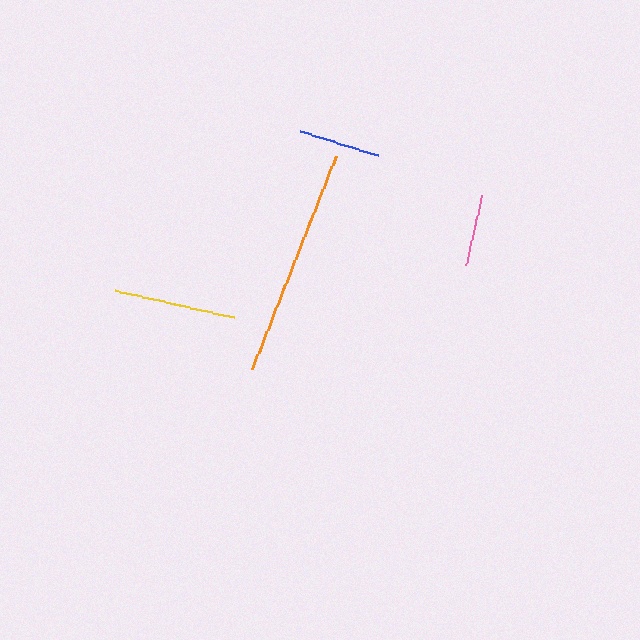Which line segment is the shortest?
The pink line is the shortest at approximately 72 pixels.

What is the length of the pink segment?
The pink segment is approximately 72 pixels long.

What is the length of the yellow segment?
The yellow segment is approximately 122 pixels long.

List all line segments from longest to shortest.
From longest to shortest: orange, yellow, blue, pink.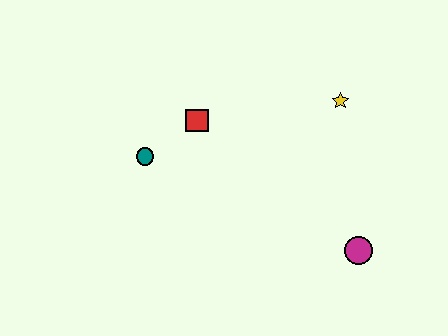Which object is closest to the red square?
The teal circle is closest to the red square.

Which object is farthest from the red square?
The magenta circle is farthest from the red square.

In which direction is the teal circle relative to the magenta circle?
The teal circle is to the left of the magenta circle.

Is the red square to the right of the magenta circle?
No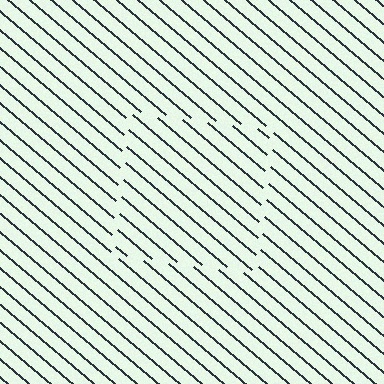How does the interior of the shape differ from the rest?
The interior of the shape contains the same grating, shifted by half a period — the contour is defined by the phase discontinuity where line-ends from the inner and outer gratings abut.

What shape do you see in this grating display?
An illusory square. The interior of the shape contains the same grating, shifted by half a period — the contour is defined by the phase discontinuity where line-ends from the inner and outer gratings abut.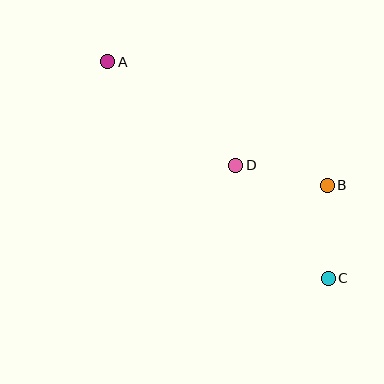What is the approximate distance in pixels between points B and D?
The distance between B and D is approximately 94 pixels.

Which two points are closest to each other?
Points B and C are closest to each other.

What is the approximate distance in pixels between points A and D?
The distance between A and D is approximately 165 pixels.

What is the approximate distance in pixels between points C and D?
The distance between C and D is approximately 146 pixels.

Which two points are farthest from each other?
Points A and C are farthest from each other.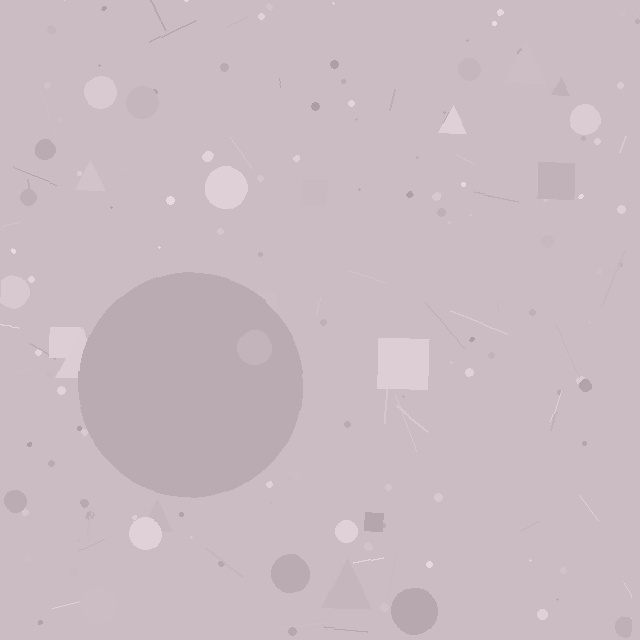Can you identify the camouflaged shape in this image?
The camouflaged shape is a circle.